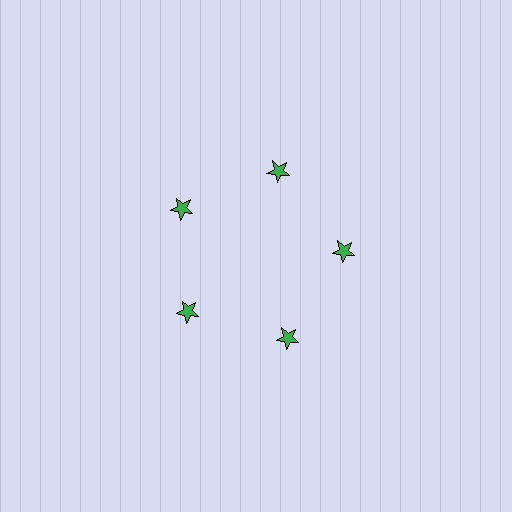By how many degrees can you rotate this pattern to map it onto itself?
The pattern maps onto itself every 72 degrees of rotation.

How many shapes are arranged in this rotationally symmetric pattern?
There are 5 shapes, arranged in 5 groups of 1.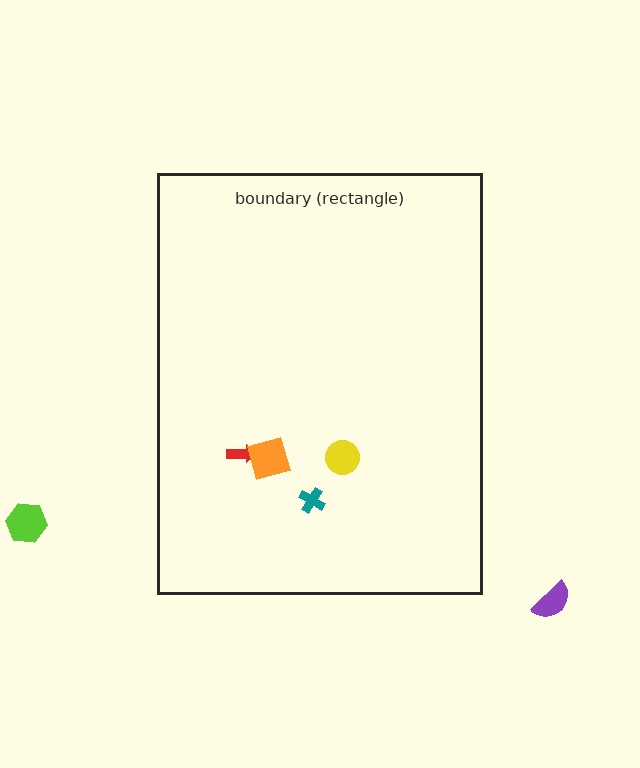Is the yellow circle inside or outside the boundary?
Inside.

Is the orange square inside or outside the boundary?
Inside.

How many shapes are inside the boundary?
4 inside, 2 outside.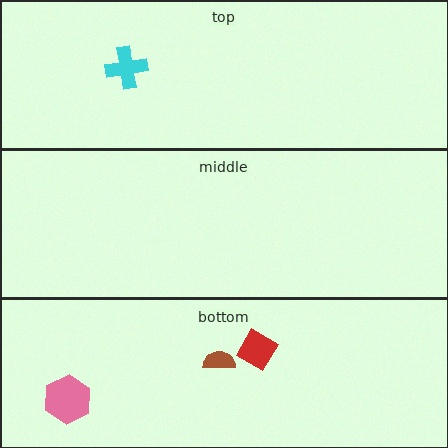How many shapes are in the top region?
1.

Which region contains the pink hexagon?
The bottom region.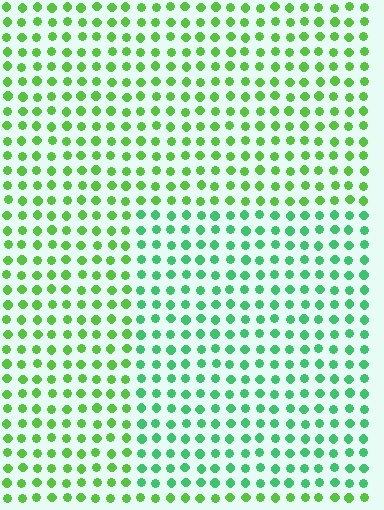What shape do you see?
I see a rectangle.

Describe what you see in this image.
The image is filled with small lime elements in a uniform arrangement. A rectangle-shaped region is visible where the elements are tinted to a slightly different hue, forming a subtle color boundary.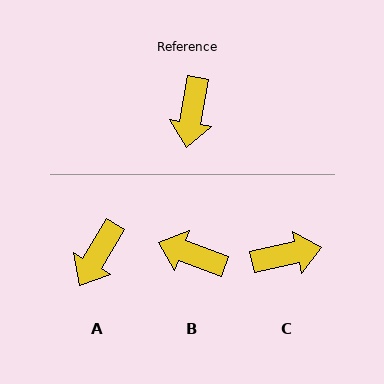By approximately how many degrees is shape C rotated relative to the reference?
Approximately 111 degrees counter-clockwise.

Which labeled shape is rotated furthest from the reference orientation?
C, about 111 degrees away.